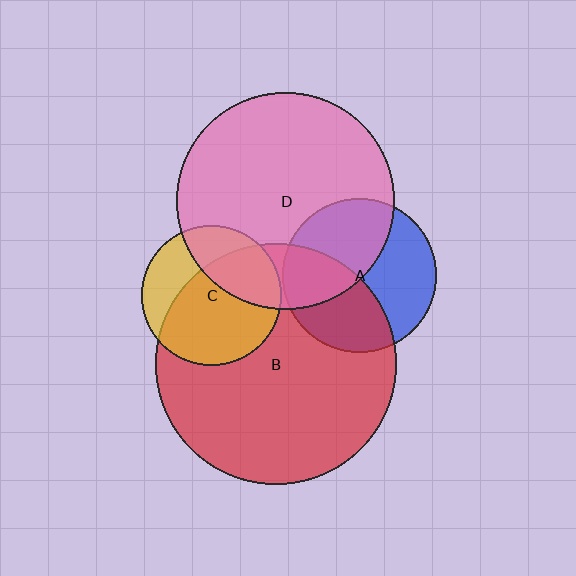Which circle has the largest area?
Circle B (red).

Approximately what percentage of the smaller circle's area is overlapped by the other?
Approximately 20%.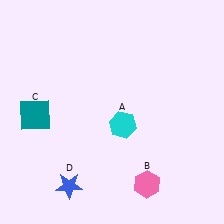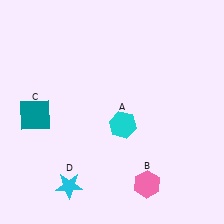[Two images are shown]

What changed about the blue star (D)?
In Image 1, D is blue. In Image 2, it changed to cyan.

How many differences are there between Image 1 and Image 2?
There is 1 difference between the two images.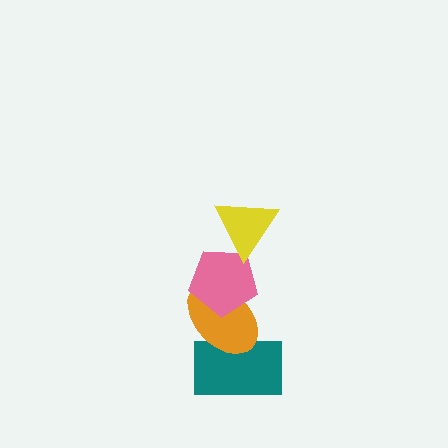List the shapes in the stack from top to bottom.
From top to bottom: the yellow triangle, the pink pentagon, the orange ellipse, the teal rectangle.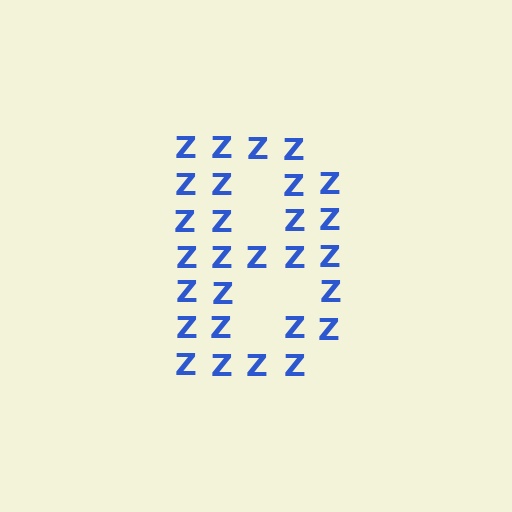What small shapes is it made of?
It is made of small letter Z's.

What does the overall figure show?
The overall figure shows the letter B.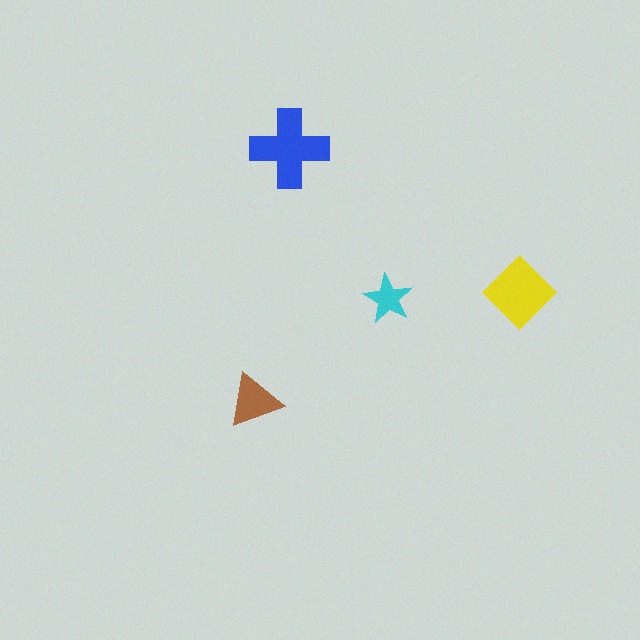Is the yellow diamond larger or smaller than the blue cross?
Smaller.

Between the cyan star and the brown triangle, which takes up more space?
The brown triangle.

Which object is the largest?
The blue cross.